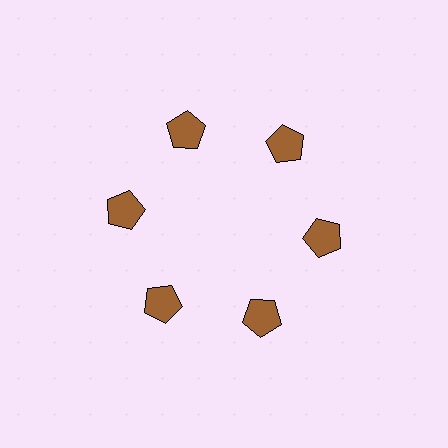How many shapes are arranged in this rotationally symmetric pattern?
There are 6 shapes, arranged in 6 groups of 1.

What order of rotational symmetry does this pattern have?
This pattern has 6-fold rotational symmetry.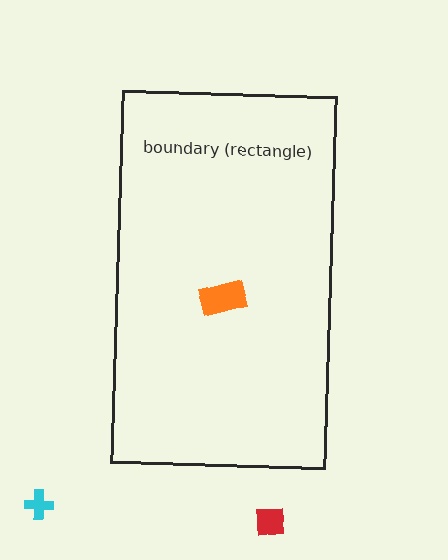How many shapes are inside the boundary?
1 inside, 2 outside.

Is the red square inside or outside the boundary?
Outside.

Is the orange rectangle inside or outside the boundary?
Inside.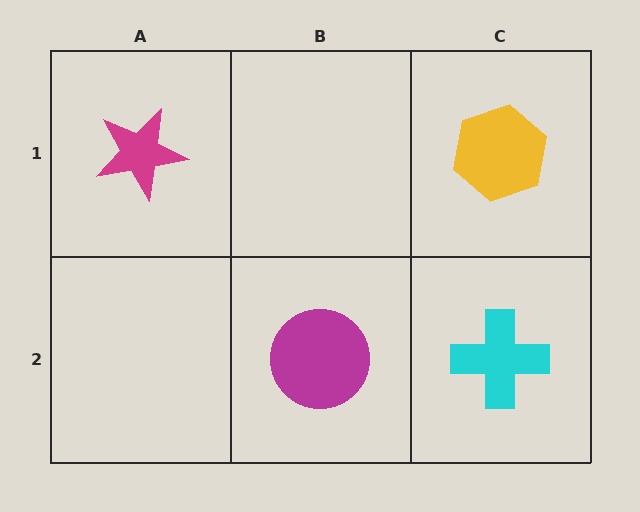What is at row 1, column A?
A magenta star.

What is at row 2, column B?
A magenta circle.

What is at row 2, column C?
A cyan cross.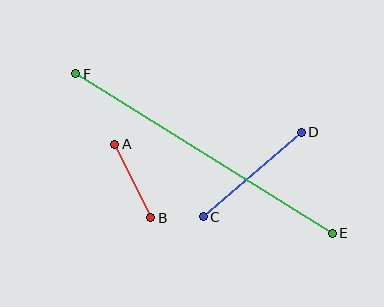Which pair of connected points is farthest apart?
Points E and F are farthest apart.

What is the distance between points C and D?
The distance is approximately 130 pixels.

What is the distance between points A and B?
The distance is approximately 82 pixels.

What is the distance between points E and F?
The distance is approximately 302 pixels.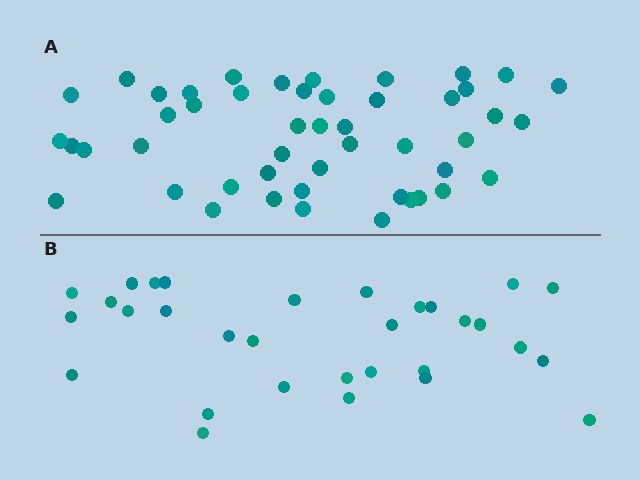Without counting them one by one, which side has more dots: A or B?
Region A (the top region) has more dots.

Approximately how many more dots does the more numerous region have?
Region A has approximately 15 more dots than region B.